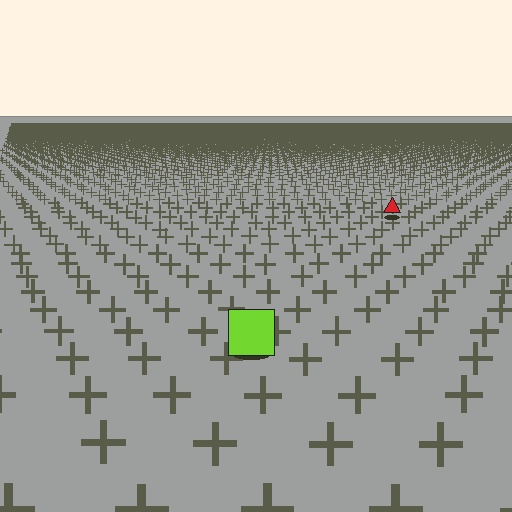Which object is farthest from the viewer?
The red triangle is farthest from the viewer. It appears smaller and the ground texture around it is denser.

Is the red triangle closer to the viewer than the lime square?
No. The lime square is closer — you can tell from the texture gradient: the ground texture is coarser near it.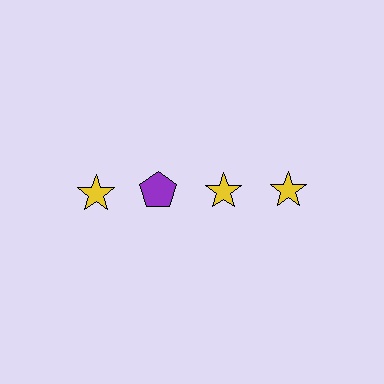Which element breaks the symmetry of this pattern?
The purple pentagon in the top row, second from left column breaks the symmetry. All other shapes are yellow stars.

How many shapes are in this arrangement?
There are 4 shapes arranged in a grid pattern.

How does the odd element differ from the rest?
It differs in both color (purple instead of yellow) and shape (pentagon instead of star).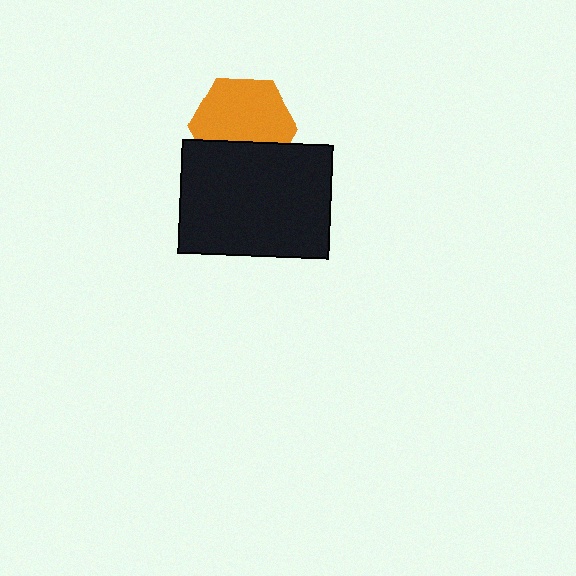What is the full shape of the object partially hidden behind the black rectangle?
The partially hidden object is an orange hexagon.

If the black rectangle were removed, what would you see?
You would see the complete orange hexagon.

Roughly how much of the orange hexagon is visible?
Most of it is visible (roughly 68%).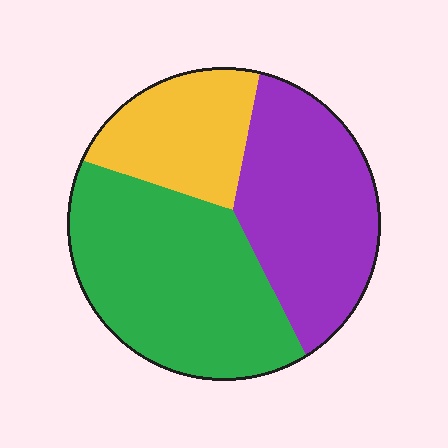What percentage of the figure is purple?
Purple takes up about one third (1/3) of the figure.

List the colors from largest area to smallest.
From largest to smallest: green, purple, yellow.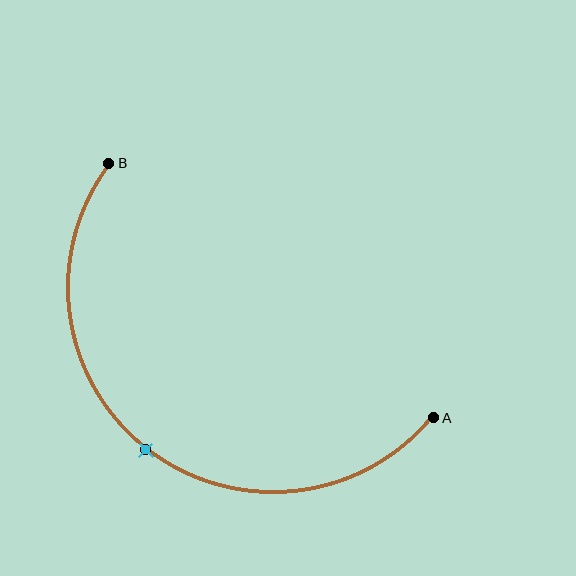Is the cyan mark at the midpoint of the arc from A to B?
Yes. The cyan mark lies on the arc at equal arc-length from both A and B — it is the arc midpoint.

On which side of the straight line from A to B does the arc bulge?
The arc bulges below and to the left of the straight line connecting A and B.